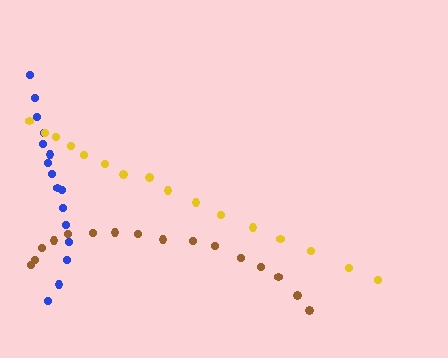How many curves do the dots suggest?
There are 3 distinct paths.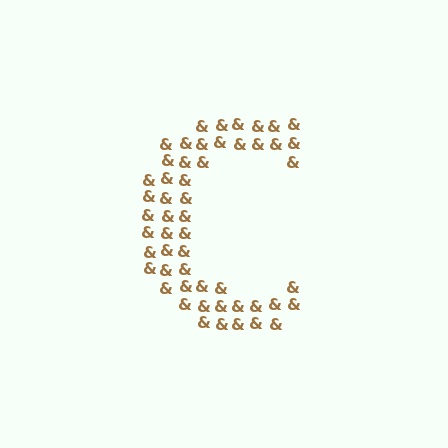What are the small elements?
The small elements are ampersands.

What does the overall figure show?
The overall figure shows the letter C.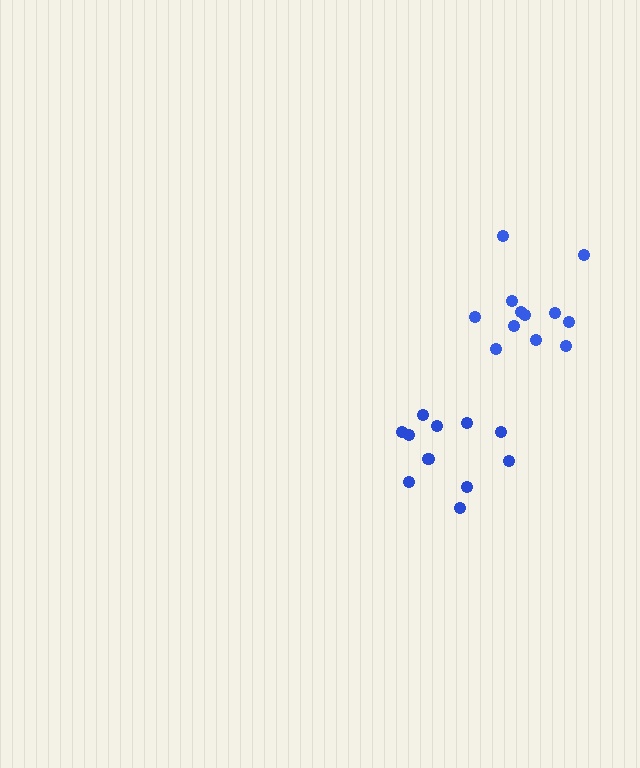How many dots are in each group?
Group 1: 12 dots, Group 2: 11 dots (23 total).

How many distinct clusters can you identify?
There are 2 distinct clusters.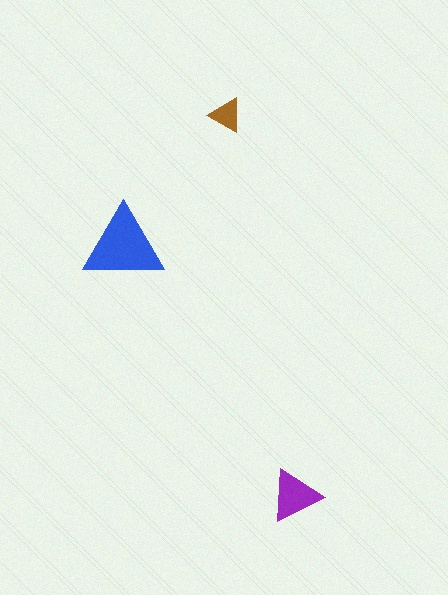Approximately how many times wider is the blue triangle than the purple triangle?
About 1.5 times wider.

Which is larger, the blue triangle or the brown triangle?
The blue one.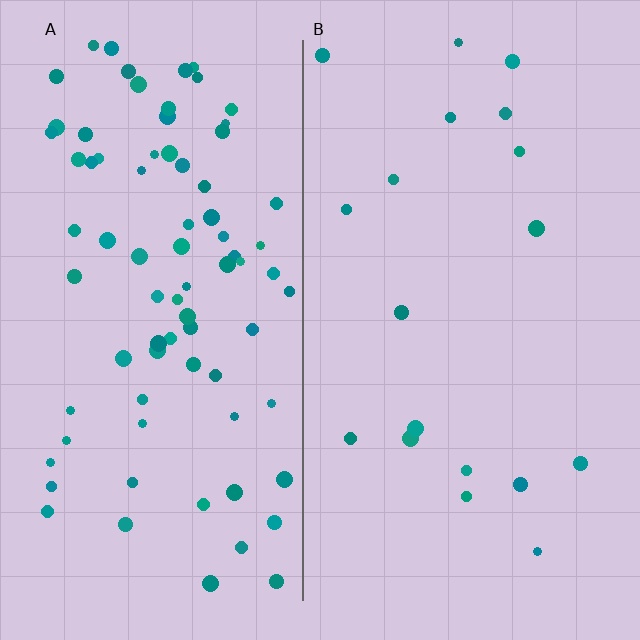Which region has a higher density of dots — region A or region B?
A (the left).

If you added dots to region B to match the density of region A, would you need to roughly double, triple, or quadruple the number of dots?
Approximately quadruple.